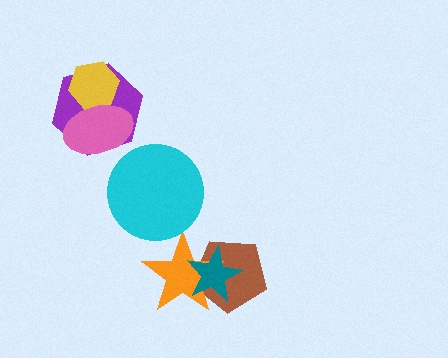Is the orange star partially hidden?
Yes, it is partially covered by another shape.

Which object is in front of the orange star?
The teal star is in front of the orange star.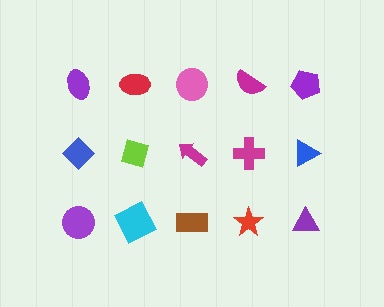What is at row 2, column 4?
A magenta cross.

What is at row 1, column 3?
A pink circle.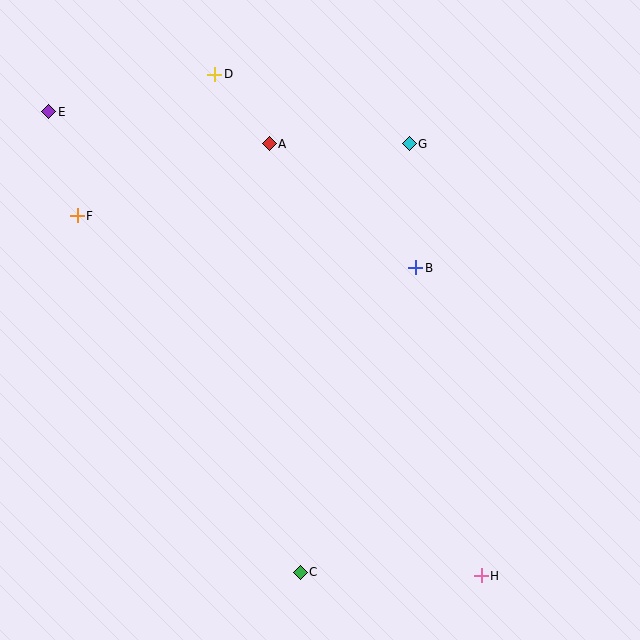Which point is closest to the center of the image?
Point B at (416, 268) is closest to the center.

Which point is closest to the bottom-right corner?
Point H is closest to the bottom-right corner.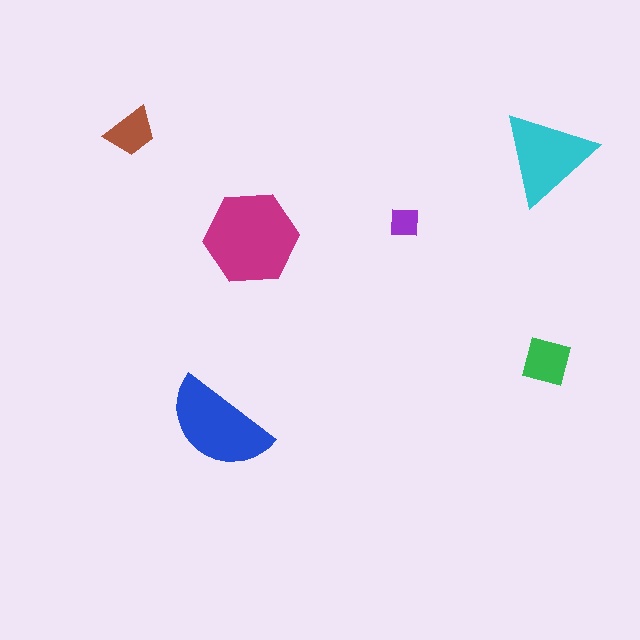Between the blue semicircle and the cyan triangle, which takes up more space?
The blue semicircle.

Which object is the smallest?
The purple square.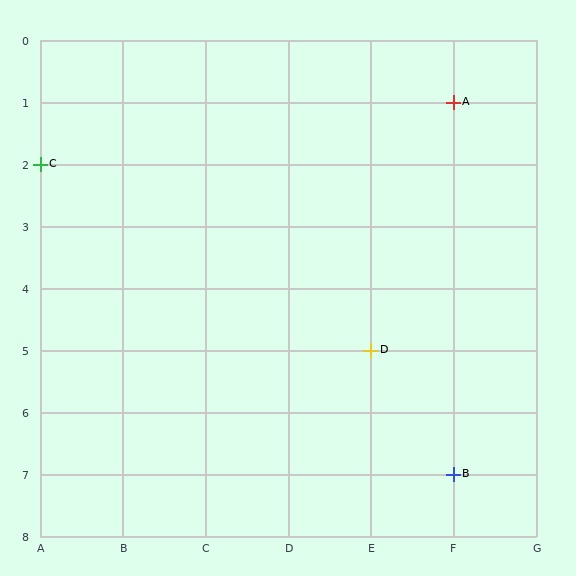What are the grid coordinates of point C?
Point C is at grid coordinates (A, 2).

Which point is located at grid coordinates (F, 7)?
Point B is at (F, 7).